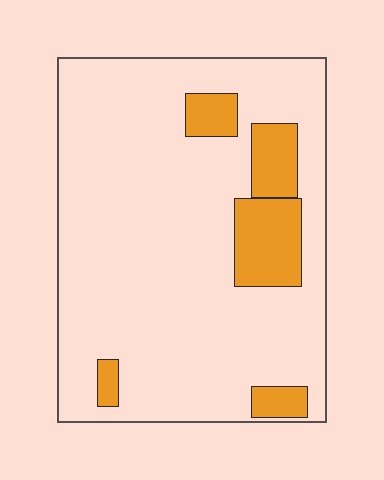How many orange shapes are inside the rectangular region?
5.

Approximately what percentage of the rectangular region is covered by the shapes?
Approximately 15%.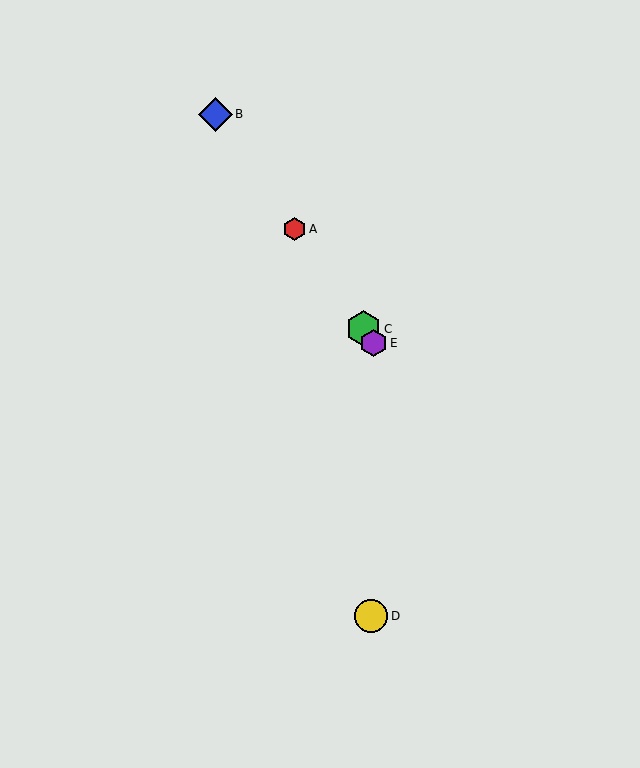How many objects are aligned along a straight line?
4 objects (A, B, C, E) are aligned along a straight line.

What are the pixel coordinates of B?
Object B is at (215, 114).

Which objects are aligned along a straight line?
Objects A, B, C, E are aligned along a straight line.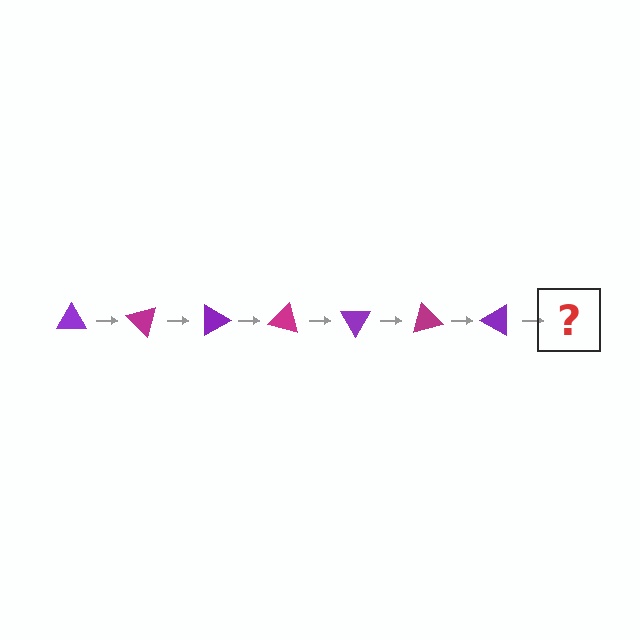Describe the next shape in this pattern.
It should be a magenta triangle, rotated 315 degrees from the start.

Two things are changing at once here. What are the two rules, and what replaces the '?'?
The two rules are that it rotates 45 degrees each step and the color cycles through purple and magenta. The '?' should be a magenta triangle, rotated 315 degrees from the start.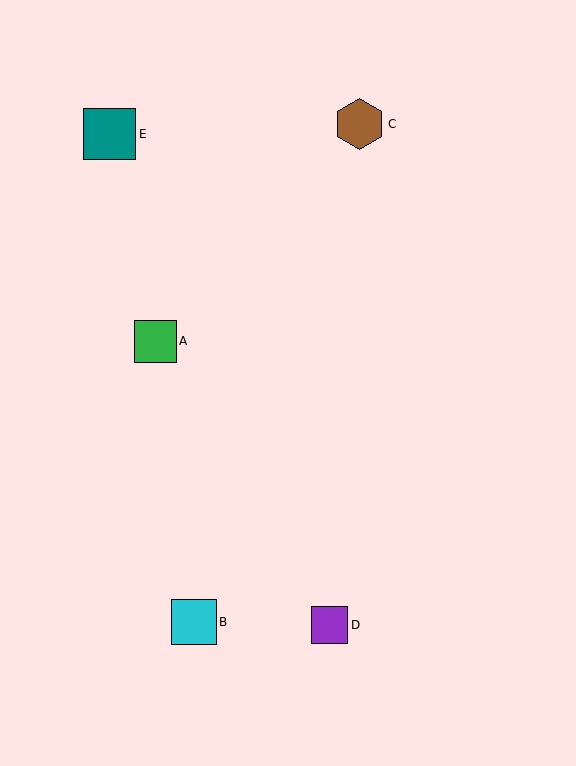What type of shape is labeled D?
Shape D is a purple square.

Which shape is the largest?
The teal square (labeled E) is the largest.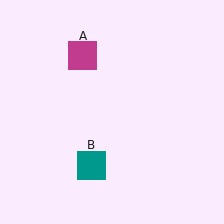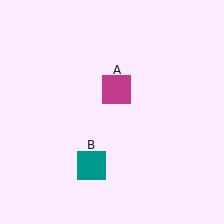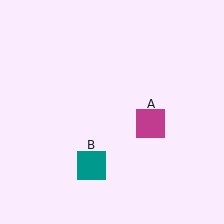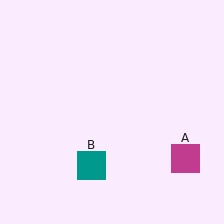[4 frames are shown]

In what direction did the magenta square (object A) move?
The magenta square (object A) moved down and to the right.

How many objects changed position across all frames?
1 object changed position: magenta square (object A).